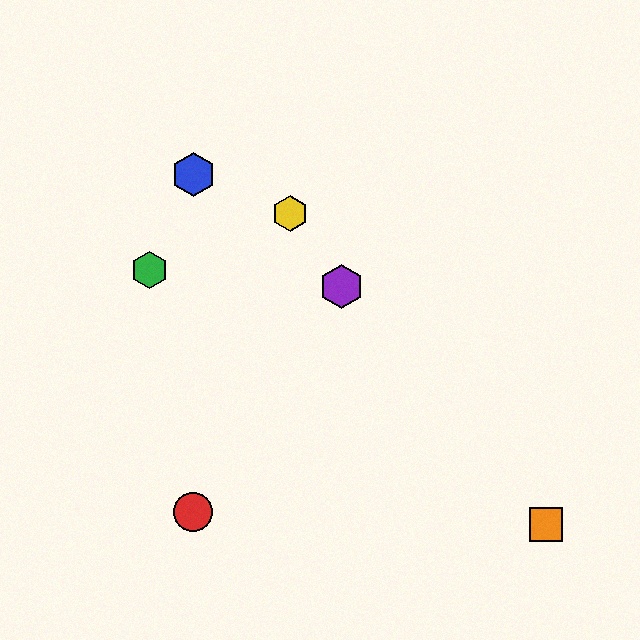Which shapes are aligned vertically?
The red circle, the blue hexagon are aligned vertically.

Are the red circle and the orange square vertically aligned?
No, the red circle is at x≈193 and the orange square is at x≈546.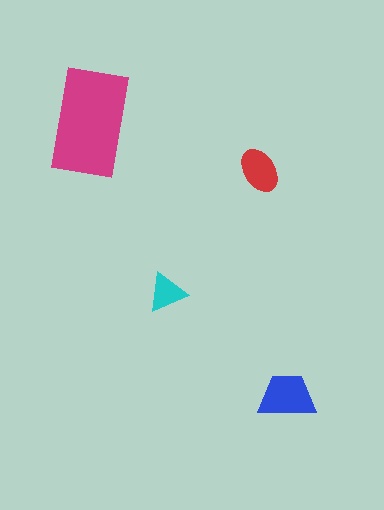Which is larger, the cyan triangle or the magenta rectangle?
The magenta rectangle.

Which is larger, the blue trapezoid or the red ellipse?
The blue trapezoid.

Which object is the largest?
The magenta rectangle.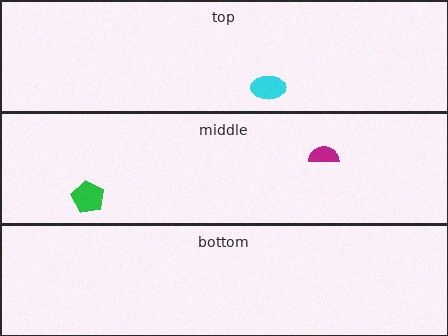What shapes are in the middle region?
The green pentagon, the magenta semicircle.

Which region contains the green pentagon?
The middle region.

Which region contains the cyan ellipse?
The top region.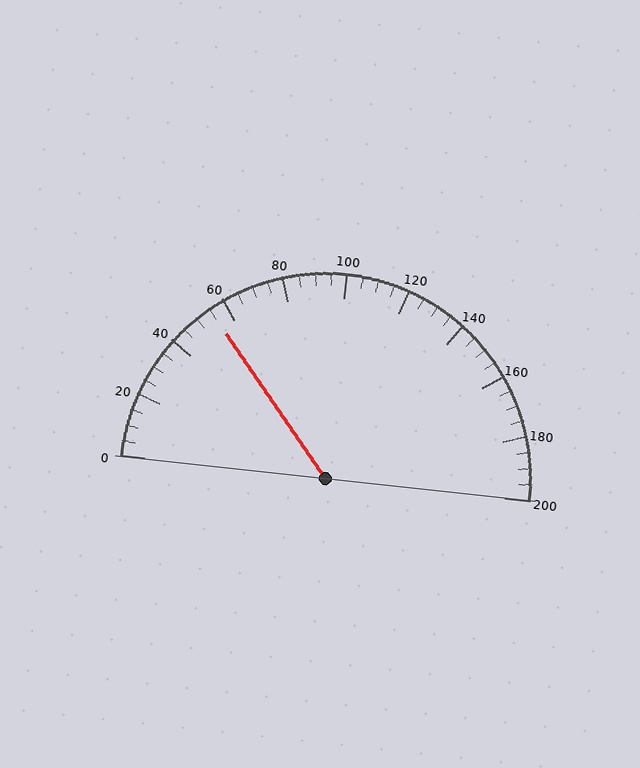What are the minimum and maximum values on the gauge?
The gauge ranges from 0 to 200.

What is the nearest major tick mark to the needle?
The nearest major tick mark is 60.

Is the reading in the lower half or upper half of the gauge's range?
The reading is in the lower half of the range (0 to 200).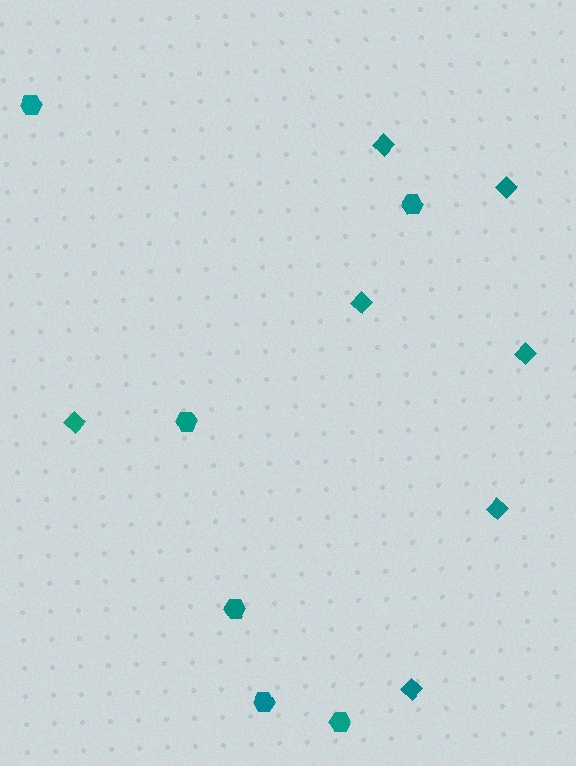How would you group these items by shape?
There are 2 groups: one group of diamonds (7) and one group of hexagons (6).